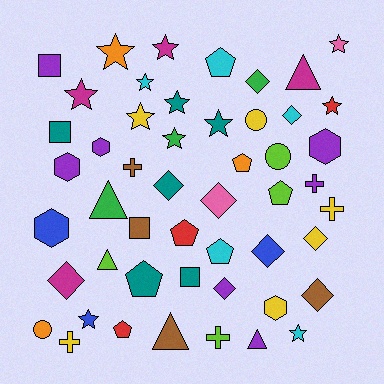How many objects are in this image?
There are 50 objects.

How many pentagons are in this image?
There are 7 pentagons.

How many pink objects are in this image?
There are 2 pink objects.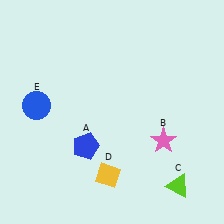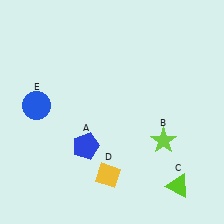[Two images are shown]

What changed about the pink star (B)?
In Image 1, B is pink. In Image 2, it changed to lime.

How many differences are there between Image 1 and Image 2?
There is 1 difference between the two images.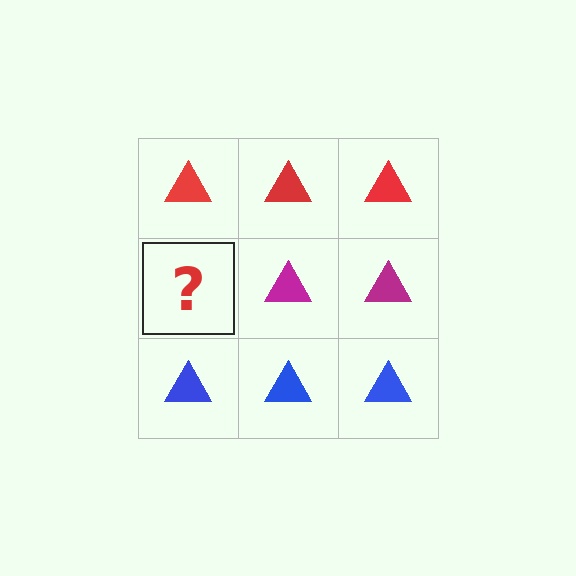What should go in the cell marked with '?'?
The missing cell should contain a magenta triangle.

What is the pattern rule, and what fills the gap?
The rule is that each row has a consistent color. The gap should be filled with a magenta triangle.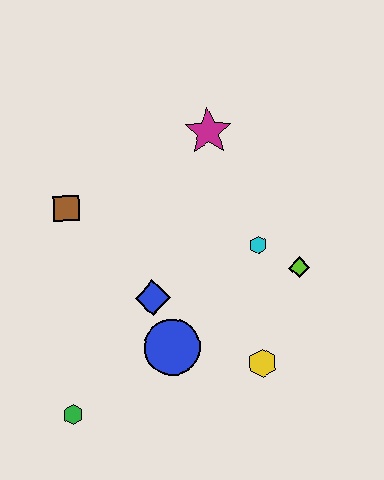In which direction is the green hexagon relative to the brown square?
The green hexagon is below the brown square.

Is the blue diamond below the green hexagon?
No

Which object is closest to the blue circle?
The blue diamond is closest to the blue circle.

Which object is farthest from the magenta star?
The green hexagon is farthest from the magenta star.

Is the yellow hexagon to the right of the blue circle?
Yes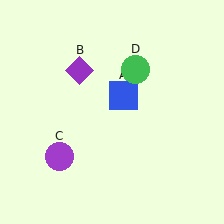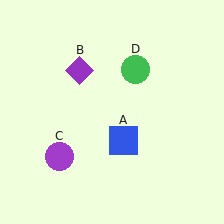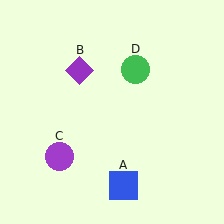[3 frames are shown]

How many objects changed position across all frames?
1 object changed position: blue square (object A).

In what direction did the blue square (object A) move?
The blue square (object A) moved down.